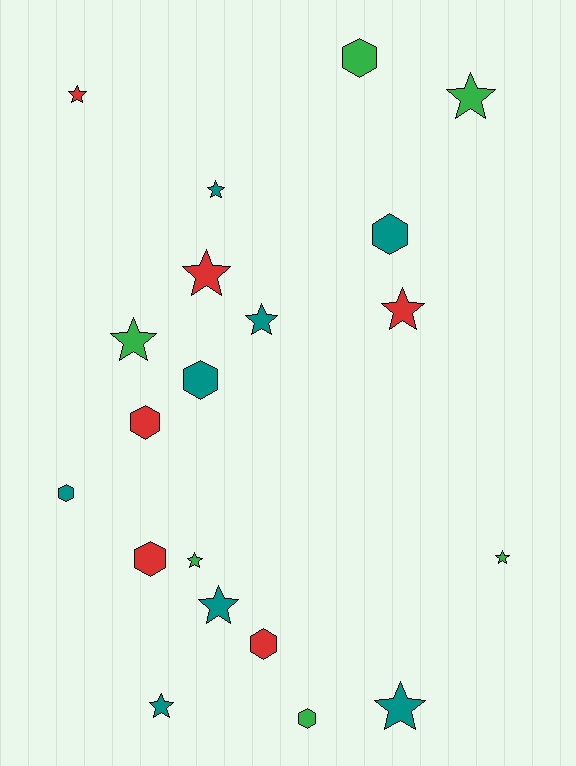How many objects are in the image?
There are 20 objects.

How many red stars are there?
There are 3 red stars.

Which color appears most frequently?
Teal, with 8 objects.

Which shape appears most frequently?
Star, with 12 objects.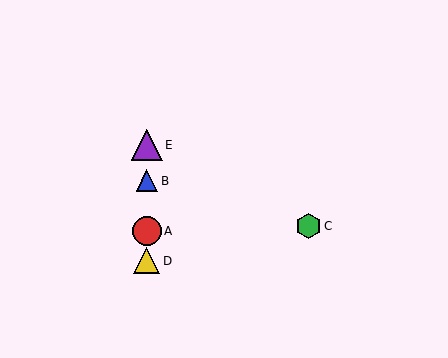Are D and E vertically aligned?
Yes, both are at x≈147.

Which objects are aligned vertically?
Objects A, B, D, E are aligned vertically.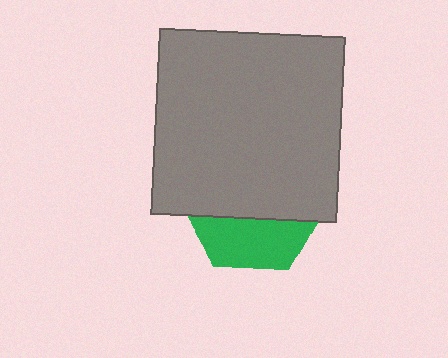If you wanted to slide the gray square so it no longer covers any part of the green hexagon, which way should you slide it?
Slide it up — that is the most direct way to separate the two shapes.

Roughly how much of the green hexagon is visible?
A small part of it is visible (roughly 35%).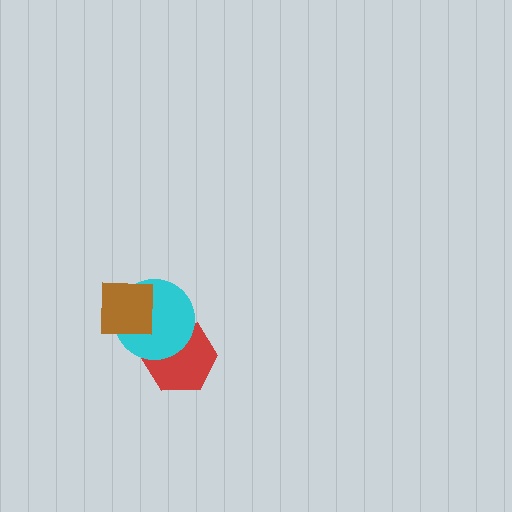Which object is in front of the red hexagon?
The cyan circle is in front of the red hexagon.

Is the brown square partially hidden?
No, no other shape covers it.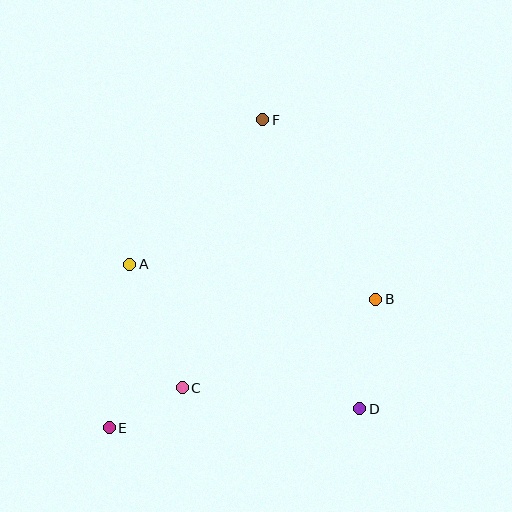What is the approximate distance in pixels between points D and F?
The distance between D and F is approximately 305 pixels.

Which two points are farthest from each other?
Points E and F are farthest from each other.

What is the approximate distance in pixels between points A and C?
The distance between A and C is approximately 134 pixels.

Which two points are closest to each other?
Points C and E are closest to each other.